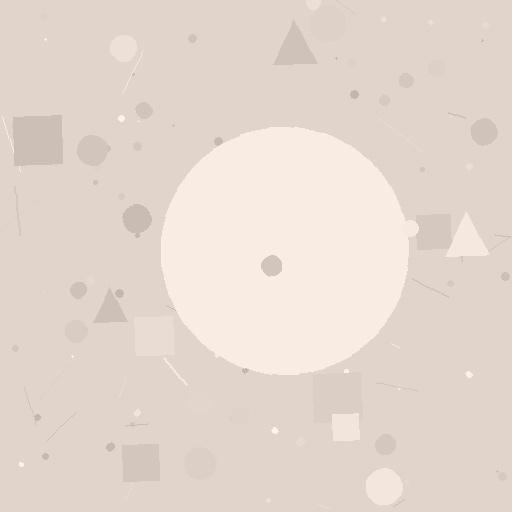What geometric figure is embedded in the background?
A circle is embedded in the background.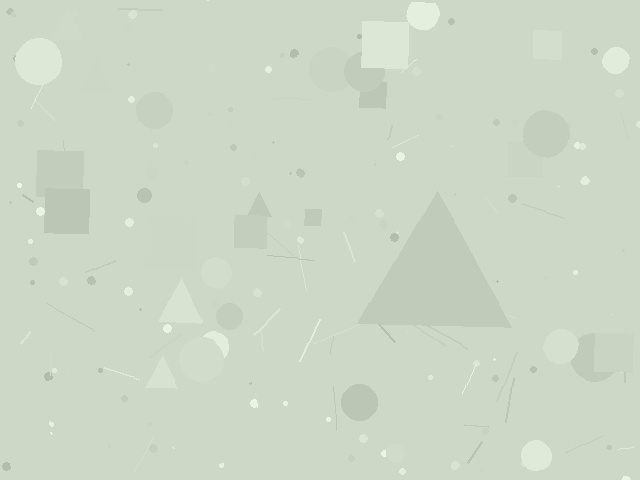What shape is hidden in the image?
A triangle is hidden in the image.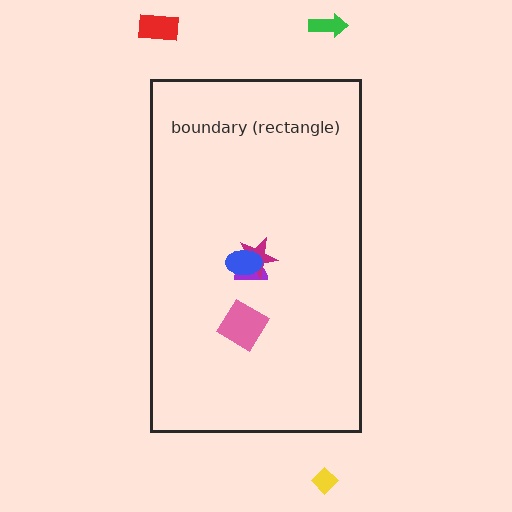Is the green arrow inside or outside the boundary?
Outside.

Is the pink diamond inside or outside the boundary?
Inside.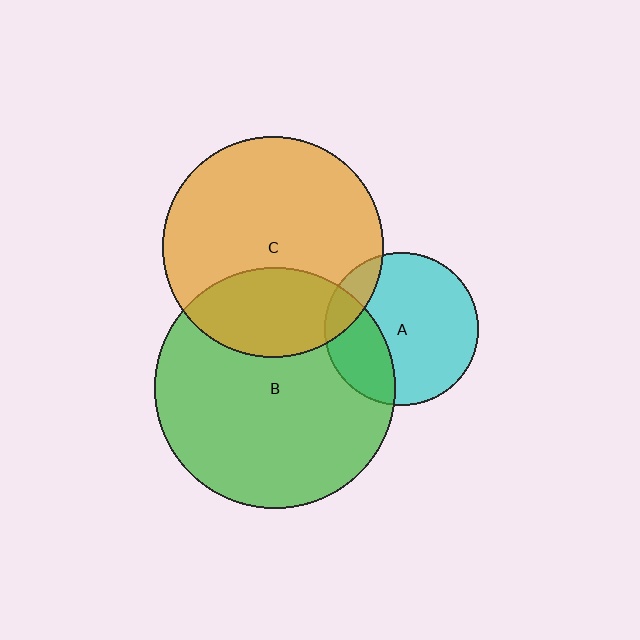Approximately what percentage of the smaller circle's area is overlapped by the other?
Approximately 30%.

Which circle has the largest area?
Circle B (green).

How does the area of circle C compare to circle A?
Approximately 2.1 times.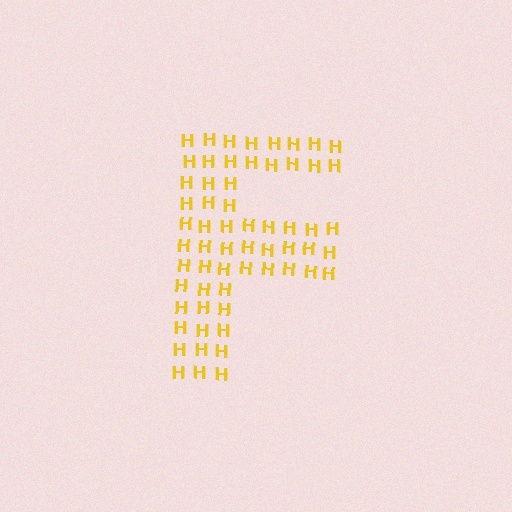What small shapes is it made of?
It is made of small letter H's.